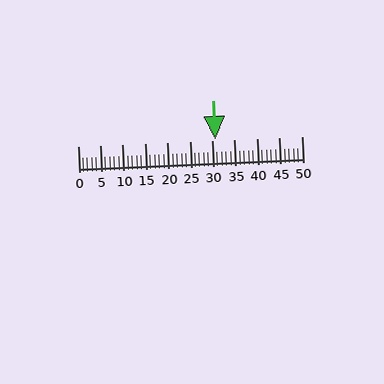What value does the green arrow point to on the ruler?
The green arrow points to approximately 31.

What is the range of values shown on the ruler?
The ruler shows values from 0 to 50.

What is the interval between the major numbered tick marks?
The major tick marks are spaced 5 units apart.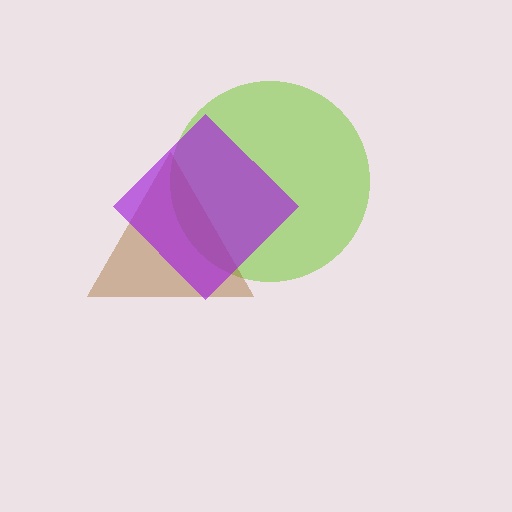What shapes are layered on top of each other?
The layered shapes are: a lime circle, a brown triangle, a purple diamond.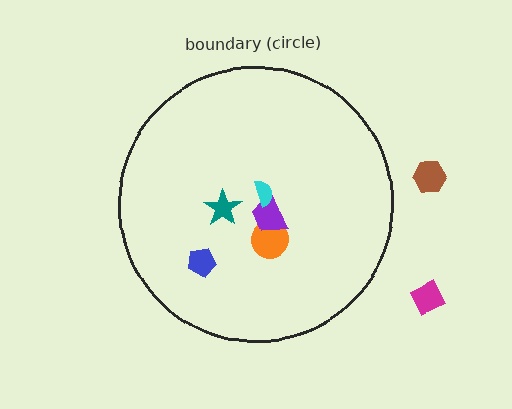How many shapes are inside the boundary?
5 inside, 2 outside.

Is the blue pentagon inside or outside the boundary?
Inside.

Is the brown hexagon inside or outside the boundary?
Outside.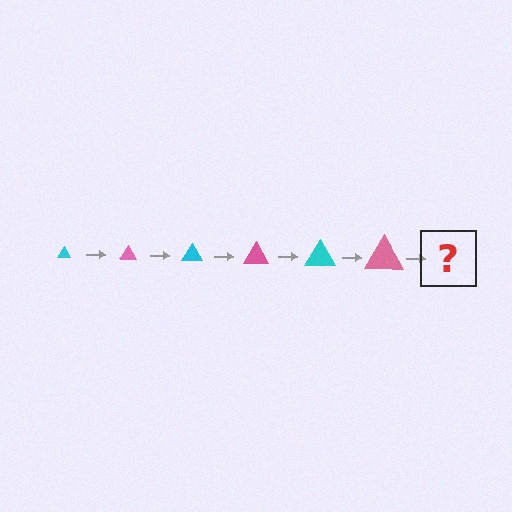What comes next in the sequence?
The next element should be a cyan triangle, larger than the previous one.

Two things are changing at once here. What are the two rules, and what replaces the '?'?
The two rules are that the triangle grows larger each step and the color cycles through cyan and pink. The '?' should be a cyan triangle, larger than the previous one.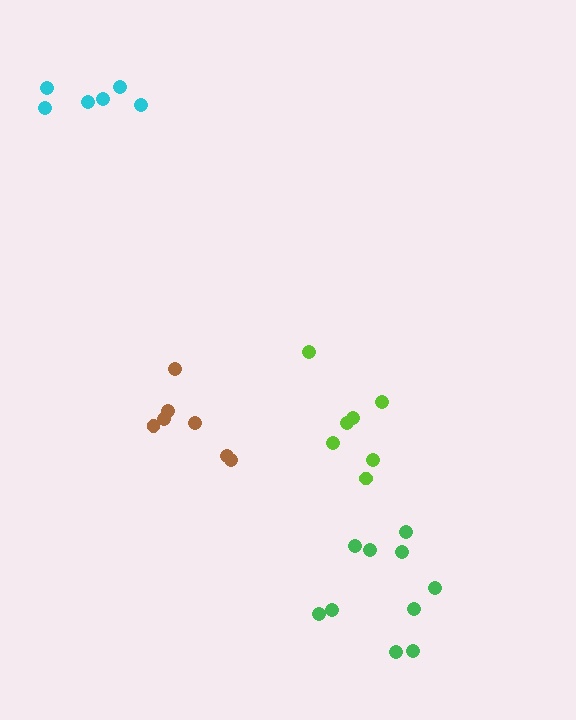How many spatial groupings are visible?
There are 4 spatial groupings.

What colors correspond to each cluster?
The clusters are colored: green, lime, brown, cyan.